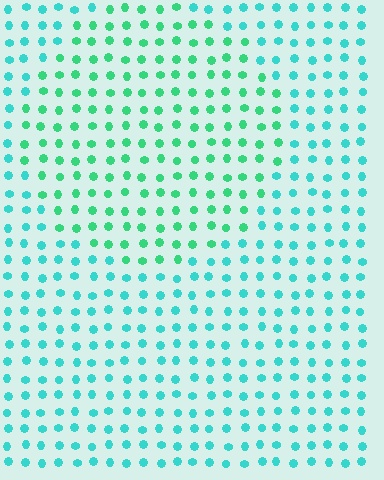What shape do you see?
I see a circle.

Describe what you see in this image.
The image is filled with small cyan elements in a uniform arrangement. A circle-shaped region is visible where the elements are tinted to a slightly different hue, forming a subtle color boundary.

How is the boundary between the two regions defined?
The boundary is defined purely by a slight shift in hue (about 31 degrees). Spacing, size, and orientation are identical on both sides.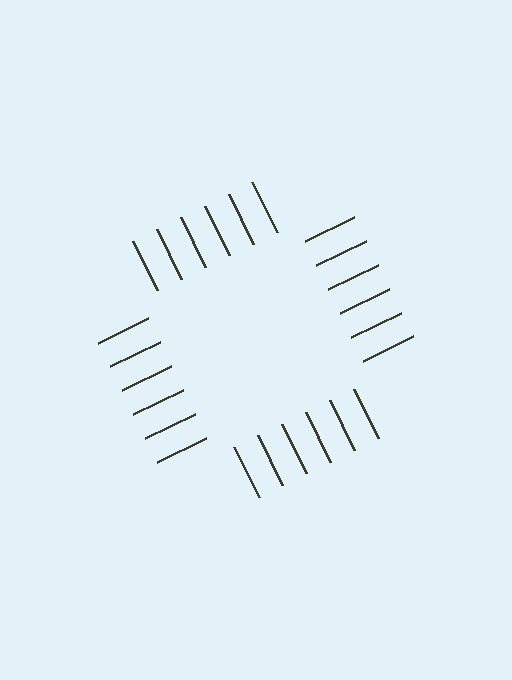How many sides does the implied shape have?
4 sides — the line-ends trace a square.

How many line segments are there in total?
24 — 6 along each of the 4 edges.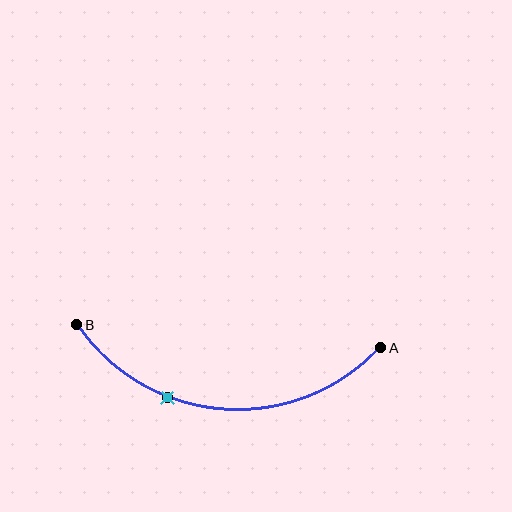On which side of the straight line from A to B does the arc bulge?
The arc bulges below the straight line connecting A and B.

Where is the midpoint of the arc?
The arc midpoint is the point on the curve farthest from the straight line joining A and B. It sits below that line.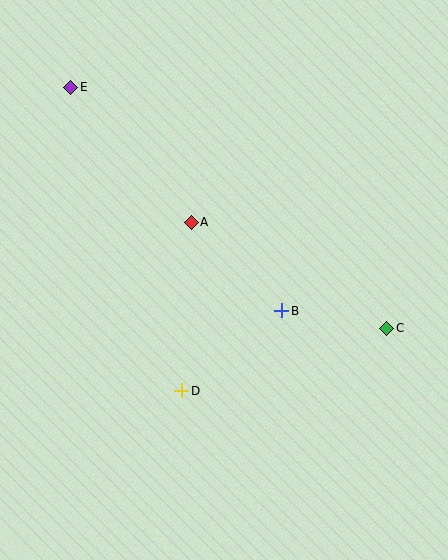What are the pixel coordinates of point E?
Point E is at (71, 87).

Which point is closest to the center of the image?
Point B at (282, 311) is closest to the center.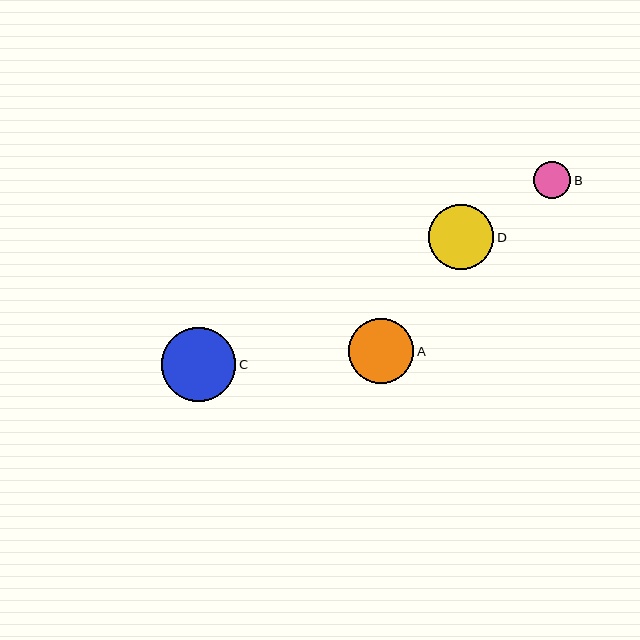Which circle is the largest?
Circle C is the largest with a size of approximately 74 pixels.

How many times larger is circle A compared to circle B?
Circle A is approximately 1.8 times the size of circle B.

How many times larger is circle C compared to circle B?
Circle C is approximately 2.0 times the size of circle B.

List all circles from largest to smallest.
From largest to smallest: C, A, D, B.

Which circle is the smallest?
Circle B is the smallest with a size of approximately 37 pixels.